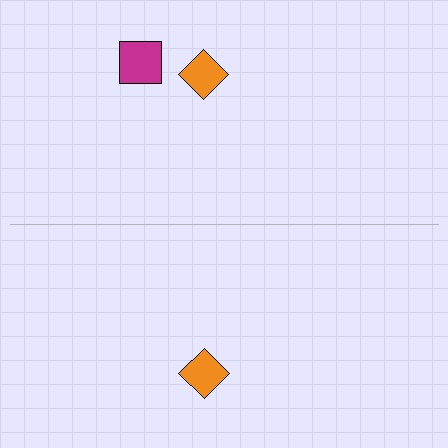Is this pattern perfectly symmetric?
No, the pattern is not perfectly symmetric. A magenta square is missing from the bottom side.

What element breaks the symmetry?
A magenta square is missing from the bottom side.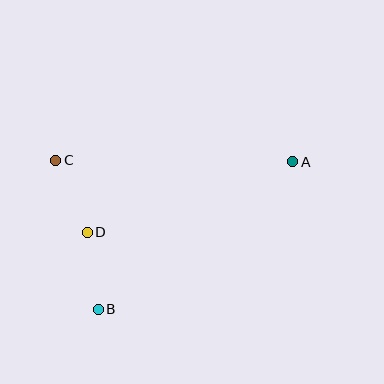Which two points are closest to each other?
Points B and D are closest to each other.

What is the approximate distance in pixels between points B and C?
The distance between B and C is approximately 155 pixels.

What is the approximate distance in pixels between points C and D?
The distance between C and D is approximately 79 pixels.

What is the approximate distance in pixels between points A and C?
The distance between A and C is approximately 237 pixels.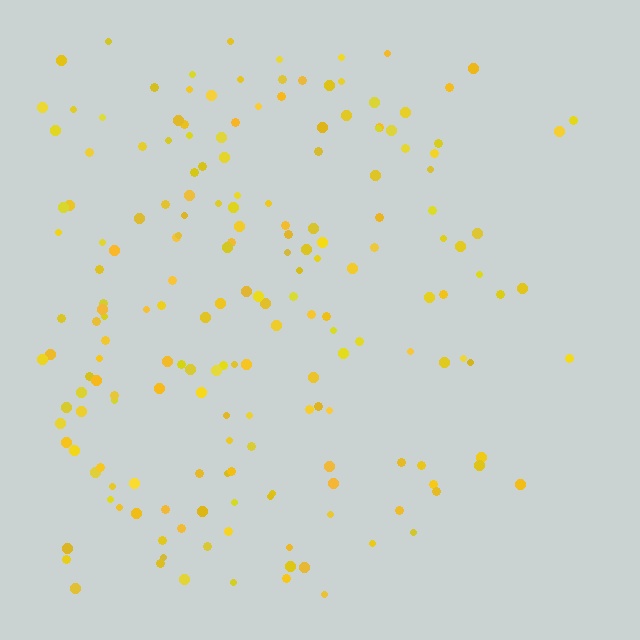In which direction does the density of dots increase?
From right to left, with the left side densest.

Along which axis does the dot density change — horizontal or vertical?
Horizontal.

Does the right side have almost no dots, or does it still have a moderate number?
Still a moderate number, just noticeably fewer than the left.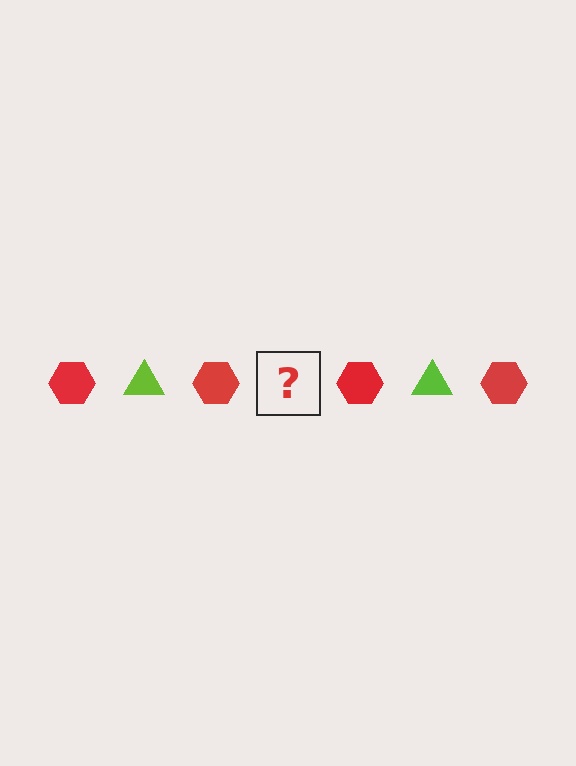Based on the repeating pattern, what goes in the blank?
The blank should be a lime triangle.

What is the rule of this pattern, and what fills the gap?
The rule is that the pattern alternates between red hexagon and lime triangle. The gap should be filled with a lime triangle.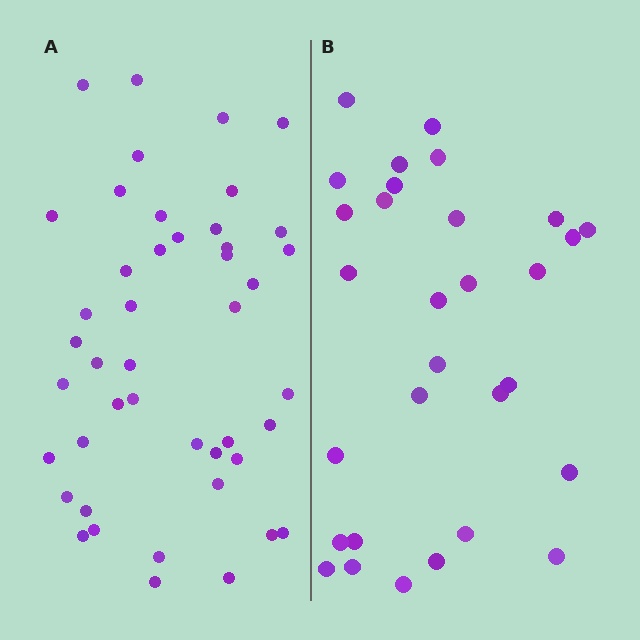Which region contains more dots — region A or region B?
Region A (the left region) has more dots.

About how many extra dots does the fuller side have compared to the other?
Region A has approximately 15 more dots than region B.